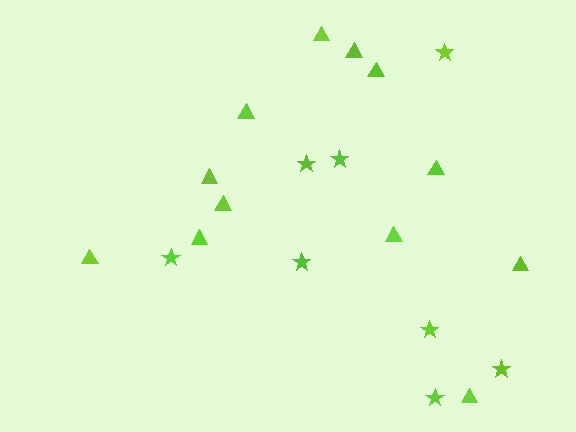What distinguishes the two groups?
There are 2 groups: one group of triangles (12) and one group of stars (8).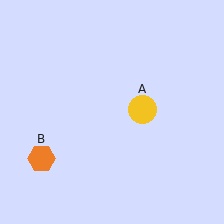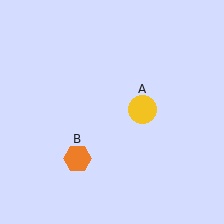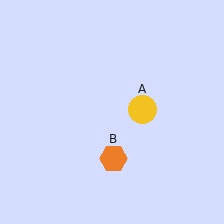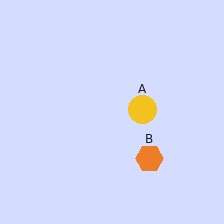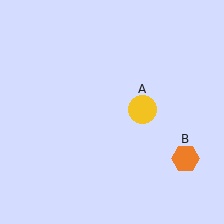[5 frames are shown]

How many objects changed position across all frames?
1 object changed position: orange hexagon (object B).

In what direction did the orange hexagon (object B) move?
The orange hexagon (object B) moved right.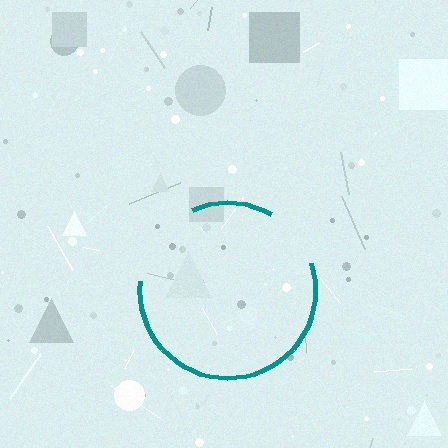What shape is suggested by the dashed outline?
The dashed outline suggests a circle.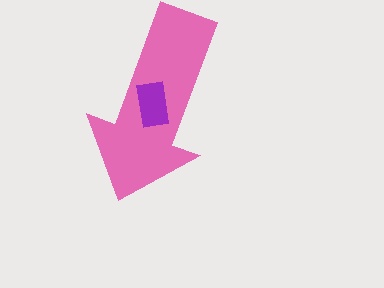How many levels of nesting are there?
2.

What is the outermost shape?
The pink arrow.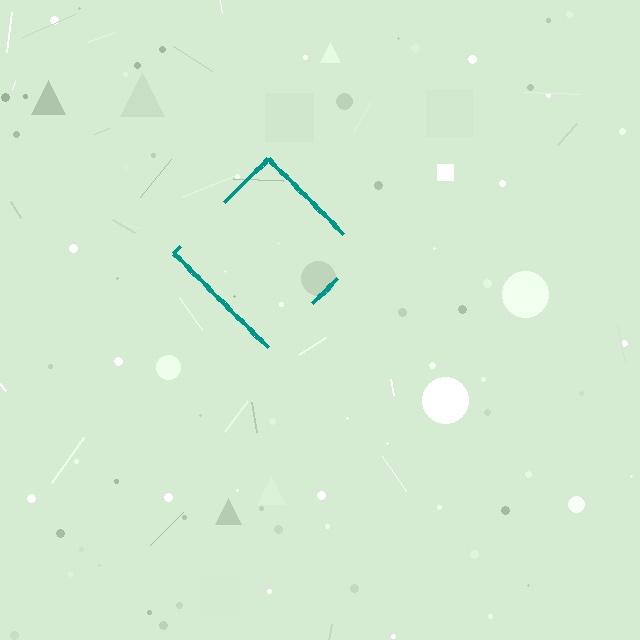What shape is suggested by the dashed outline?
The dashed outline suggests a diamond.